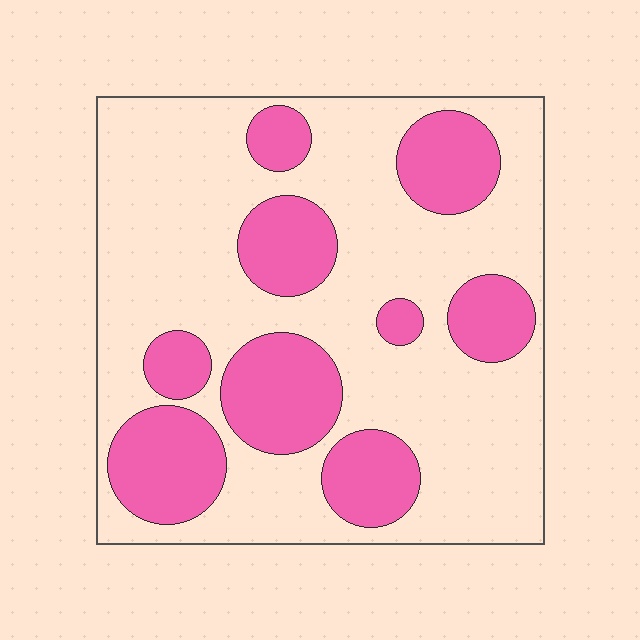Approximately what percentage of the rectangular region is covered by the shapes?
Approximately 30%.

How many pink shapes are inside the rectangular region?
9.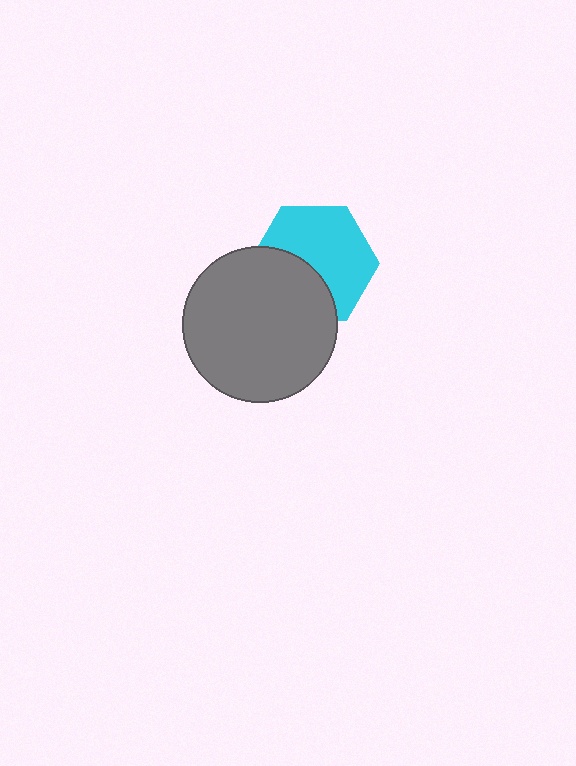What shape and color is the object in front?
The object in front is a gray circle.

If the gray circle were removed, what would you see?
You would see the complete cyan hexagon.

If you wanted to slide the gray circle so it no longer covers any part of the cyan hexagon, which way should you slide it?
Slide it toward the lower-left — that is the most direct way to separate the two shapes.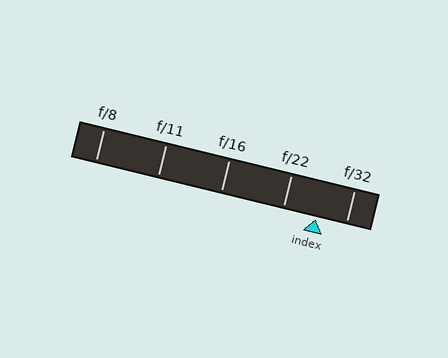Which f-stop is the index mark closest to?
The index mark is closest to f/32.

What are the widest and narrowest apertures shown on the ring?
The widest aperture shown is f/8 and the narrowest is f/32.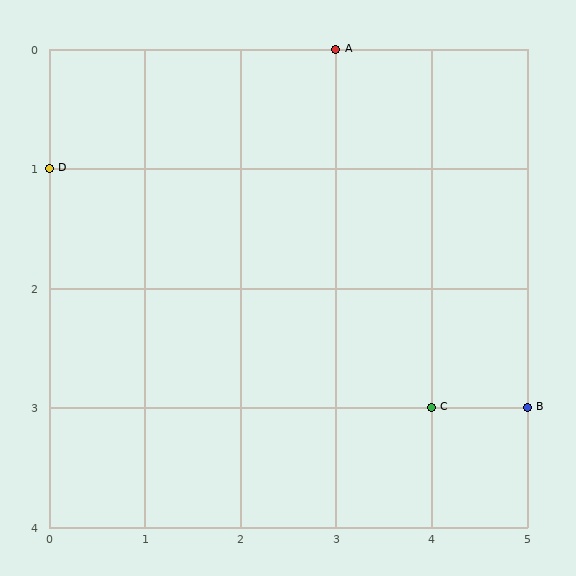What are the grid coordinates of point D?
Point D is at grid coordinates (0, 1).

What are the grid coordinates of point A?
Point A is at grid coordinates (3, 0).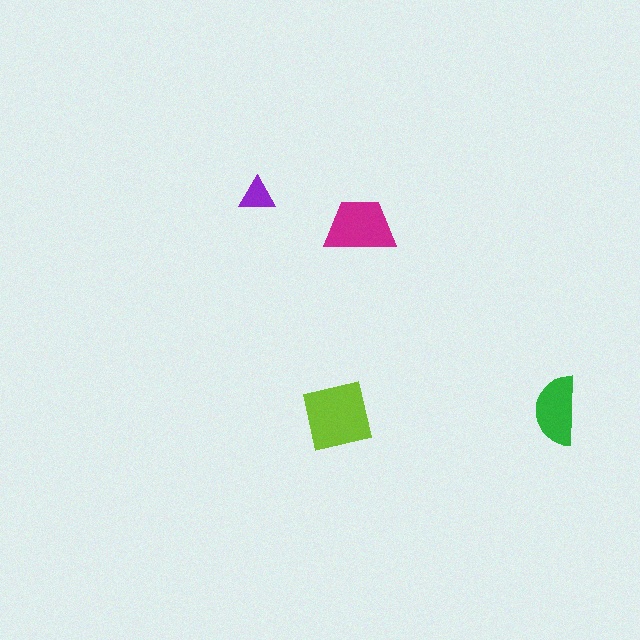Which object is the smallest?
The purple triangle.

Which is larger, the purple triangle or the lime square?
The lime square.